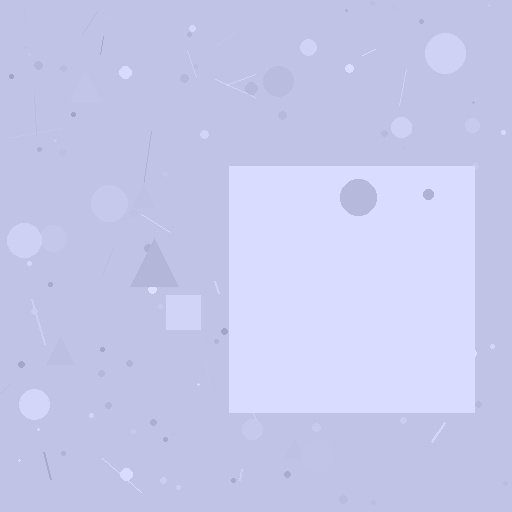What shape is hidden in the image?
A square is hidden in the image.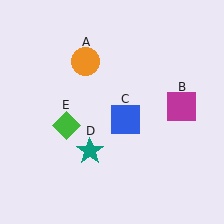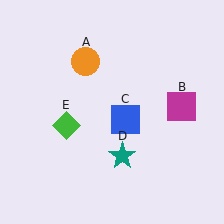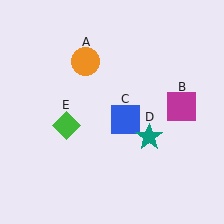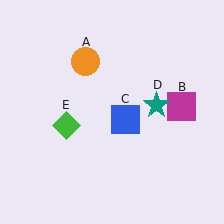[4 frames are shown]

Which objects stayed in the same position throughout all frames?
Orange circle (object A) and magenta square (object B) and blue square (object C) and green diamond (object E) remained stationary.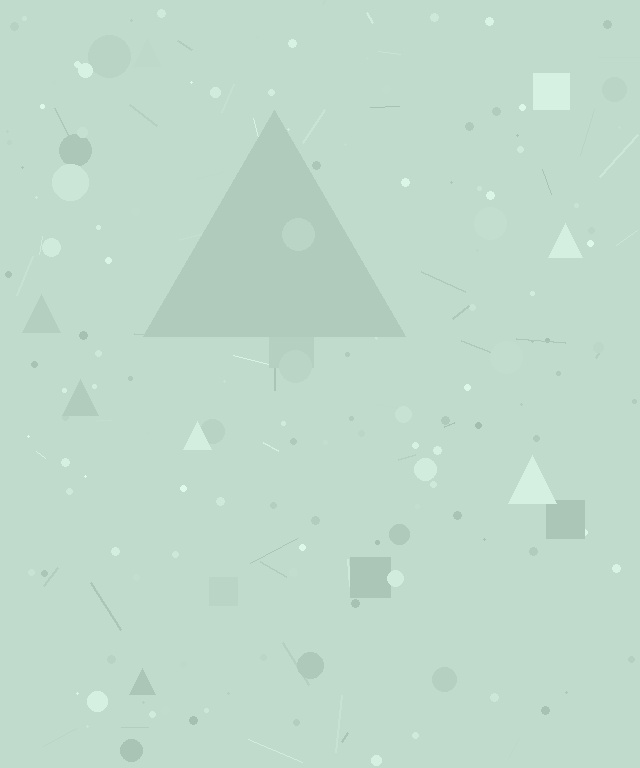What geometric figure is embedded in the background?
A triangle is embedded in the background.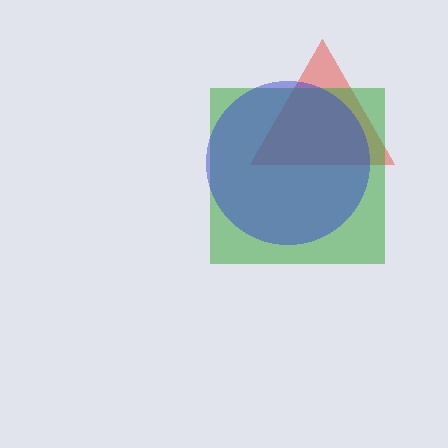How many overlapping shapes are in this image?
There are 3 overlapping shapes in the image.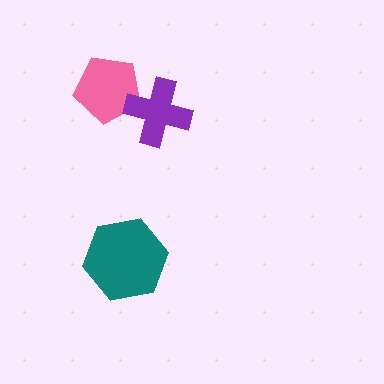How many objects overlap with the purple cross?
1 object overlaps with the purple cross.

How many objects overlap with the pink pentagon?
1 object overlaps with the pink pentagon.